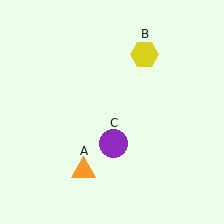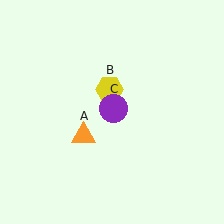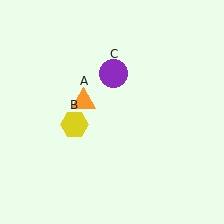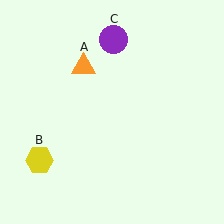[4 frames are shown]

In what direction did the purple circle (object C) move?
The purple circle (object C) moved up.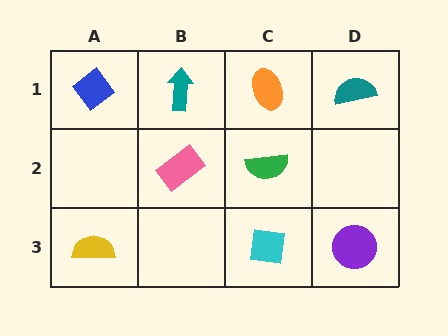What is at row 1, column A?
A blue diamond.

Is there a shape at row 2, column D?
No, that cell is empty.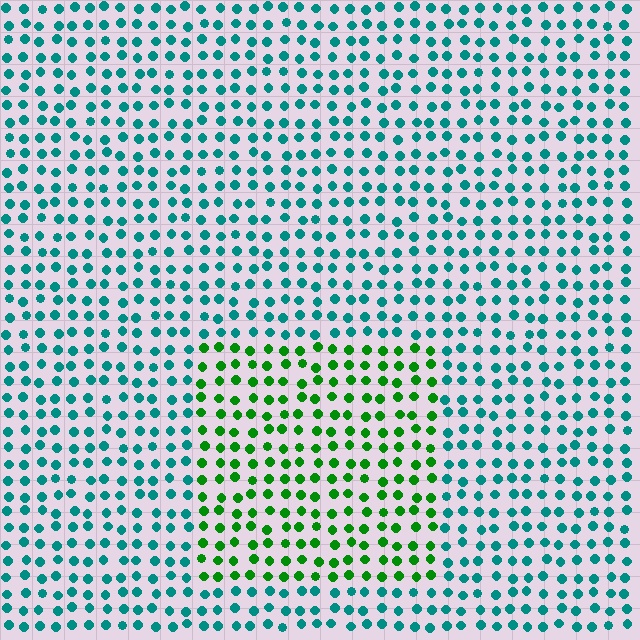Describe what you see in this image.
The image is filled with small teal elements in a uniform arrangement. A rectangle-shaped region is visible where the elements are tinted to a slightly different hue, forming a subtle color boundary.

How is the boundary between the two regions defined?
The boundary is defined purely by a slight shift in hue (about 53 degrees). Spacing, size, and orientation are identical on both sides.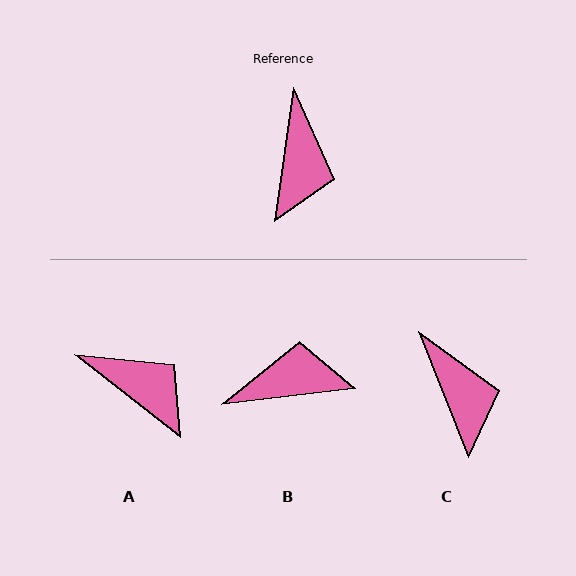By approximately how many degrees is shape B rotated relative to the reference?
Approximately 105 degrees counter-clockwise.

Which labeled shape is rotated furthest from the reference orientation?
B, about 105 degrees away.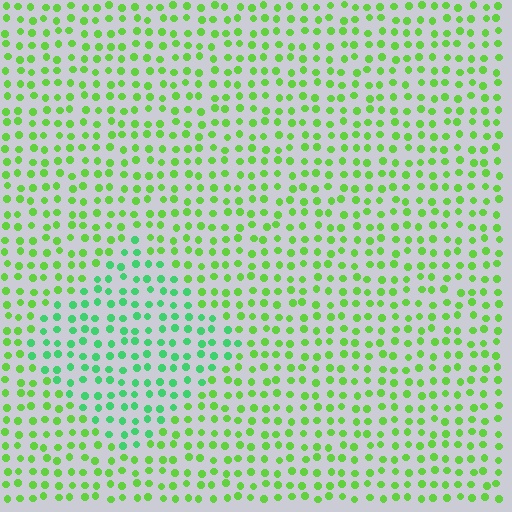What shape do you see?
I see a diamond.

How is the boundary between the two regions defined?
The boundary is defined purely by a slight shift in hue (about 33 degrees). Spacing, size, and orientation are identical on both sides.